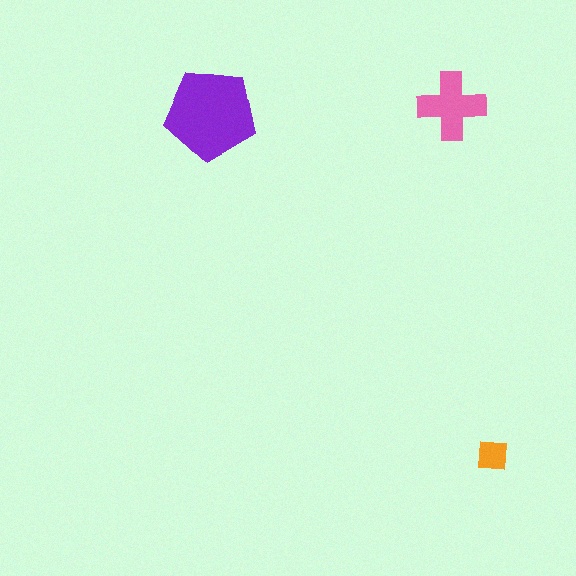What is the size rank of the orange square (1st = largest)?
3rd.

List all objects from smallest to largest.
The orange square, the pink cross, the purple pentagon.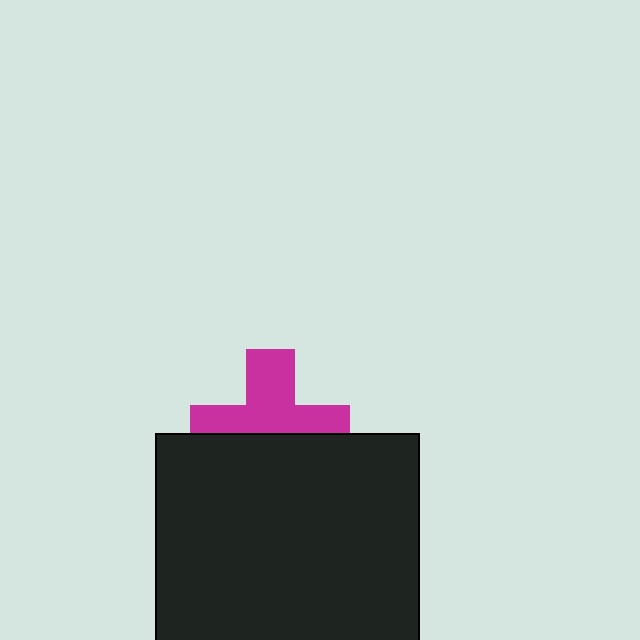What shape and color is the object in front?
The object in front is a black rectangle.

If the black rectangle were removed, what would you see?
You would see the complete magenta cross.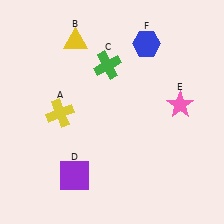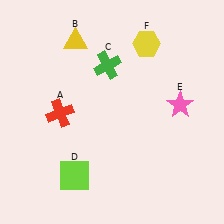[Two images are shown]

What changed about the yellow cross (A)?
In Image 1, A is yellow. In Image 2, it changed to red.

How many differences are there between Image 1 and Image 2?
There are 3 differences between the two images.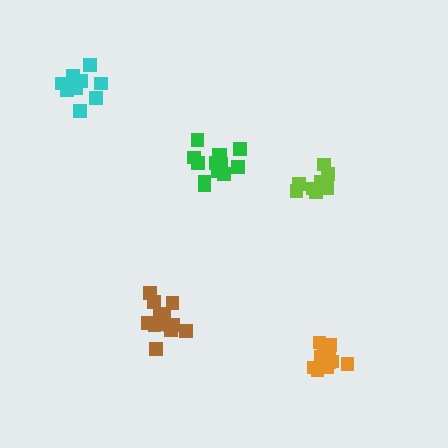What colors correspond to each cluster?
The clusters are colored: green, lime, brown, orange, cyan.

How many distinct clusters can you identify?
There are 5 distinct clusters.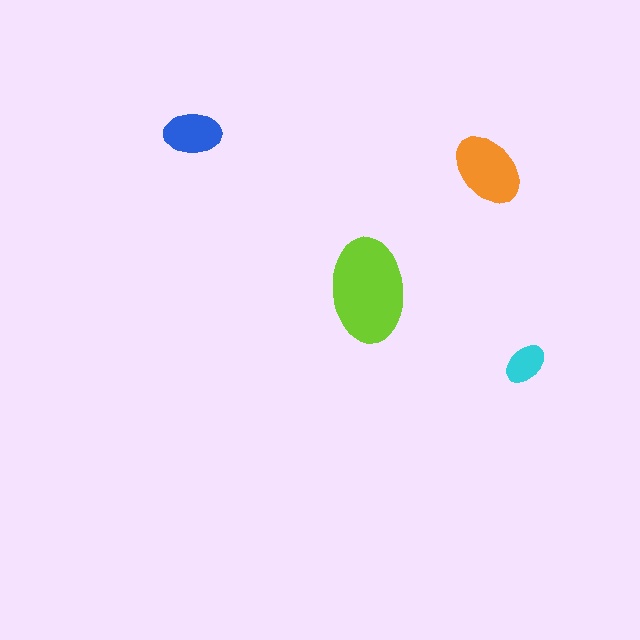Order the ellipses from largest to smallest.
the lime one, the orange one, the blue one, the cyan one.